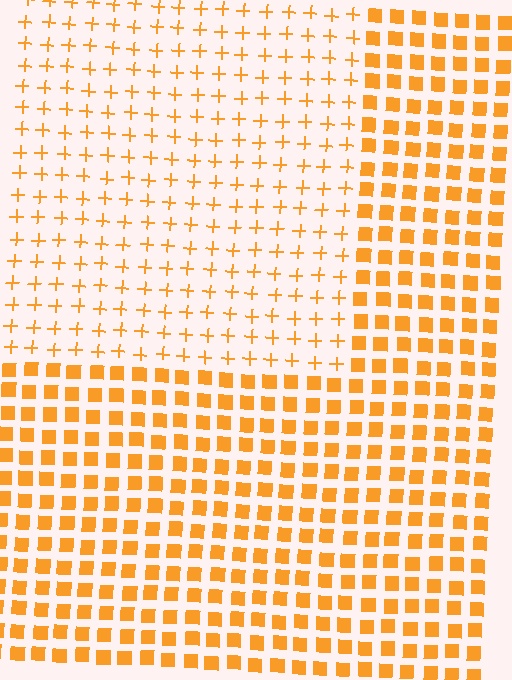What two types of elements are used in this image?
The image uses plus signs inside the rectangle region and squares outside it.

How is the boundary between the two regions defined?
The boundary is defined by a change in element shape: plus signs inside vs. squares outside. All elements share the same color and spacing.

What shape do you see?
I see a rectangle.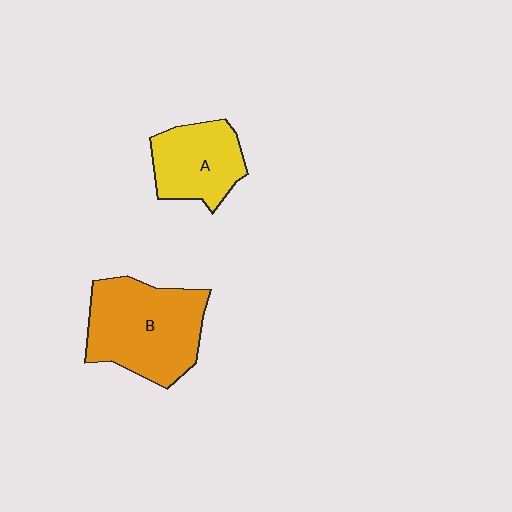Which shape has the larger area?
Shape B (orange).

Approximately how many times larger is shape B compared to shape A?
Approximately 1.6 times.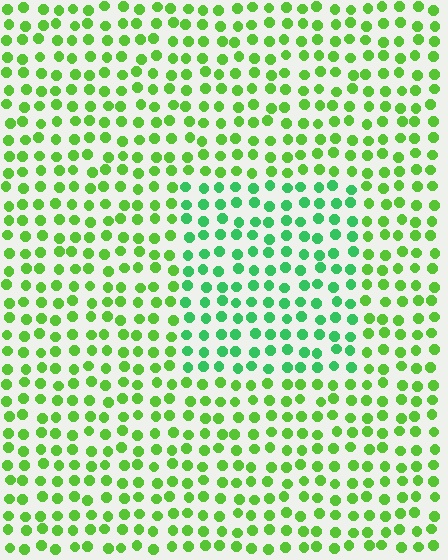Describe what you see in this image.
The image is filled with small lime elements in a uniform arrangement. A rectangle-shaped region is visible where the elements are tinted to a slightly different hue, forming a subtle color boundary.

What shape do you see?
I see a rectangle.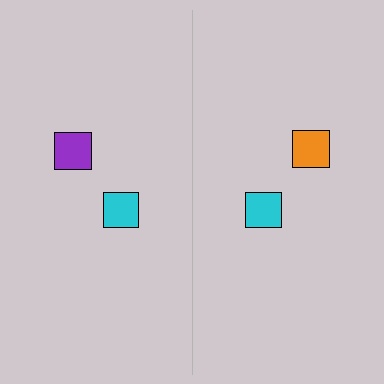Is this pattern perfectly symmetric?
No, the pattern is not perfectly symmetric. The orange square on the right side breaks the symmetry — its mirror counterpart is purple.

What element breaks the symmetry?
The orange square on the right side breaks the symmetry — its mirror counterpart is purple.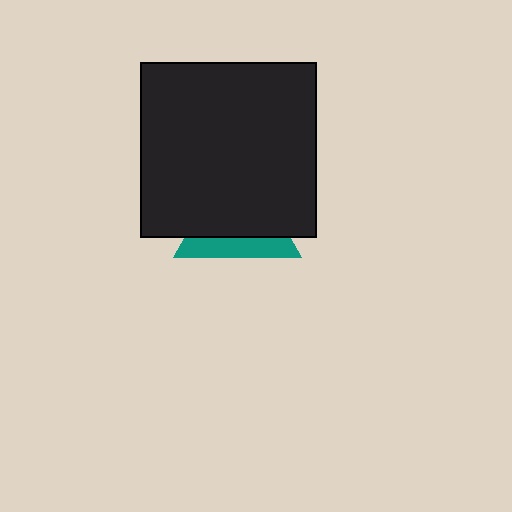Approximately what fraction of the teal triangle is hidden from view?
Roughly 67% of the teal triangle is hidden behind the black square.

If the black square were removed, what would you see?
You would see the complete teal triangle.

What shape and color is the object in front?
The object in front is a black square.